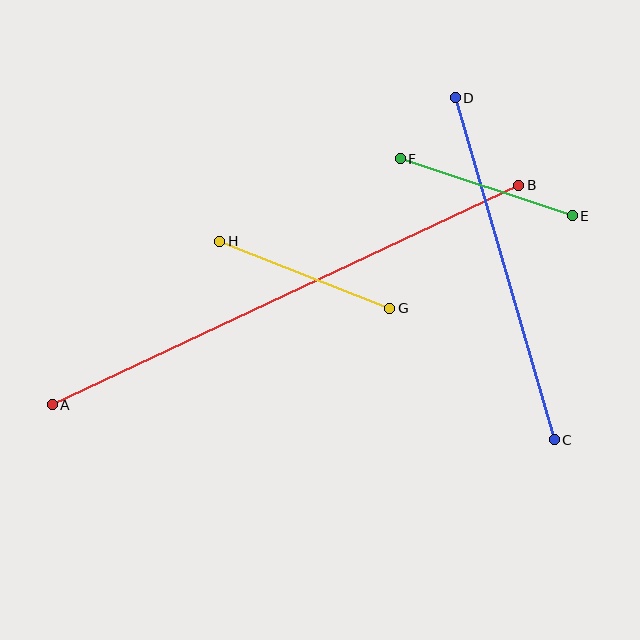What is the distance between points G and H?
The distance is approximately 183 pixels.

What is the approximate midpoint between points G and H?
The midpoint is at approximately (305, 275) pixels.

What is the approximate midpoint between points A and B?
The midpoint is at approximately (285, 295) pixels.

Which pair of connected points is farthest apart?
Points A and B are farthest apart.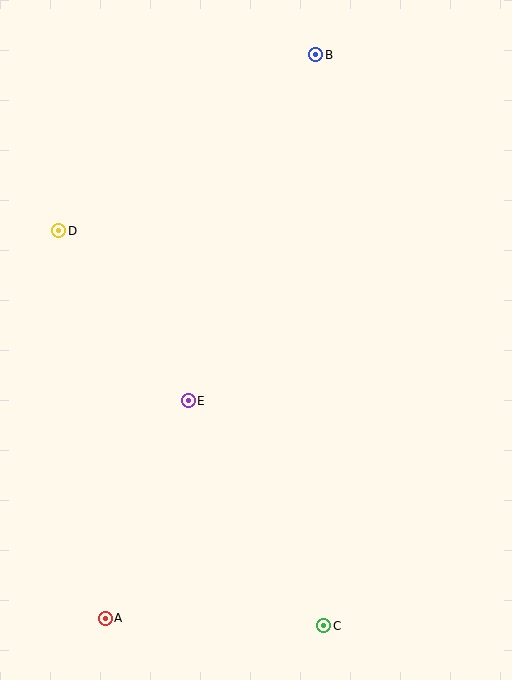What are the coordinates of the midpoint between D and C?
The midpoint between D and C is at (191, 428).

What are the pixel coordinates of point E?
Point E is at (188, 401).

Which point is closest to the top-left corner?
Point D is closest to the top-left corner.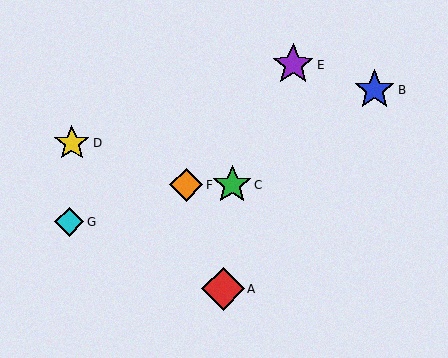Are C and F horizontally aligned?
Yes, both are at y≈185.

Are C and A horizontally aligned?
No, C is at y≈185 and A is at y≈289.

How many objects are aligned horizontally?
2 objects (C, F) are aligned horizontally.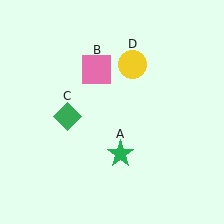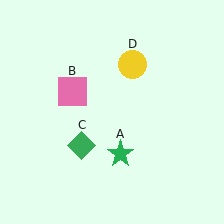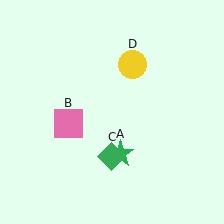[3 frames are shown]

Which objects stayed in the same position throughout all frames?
Green star (object A) and yellow circle (object D) remained stationary.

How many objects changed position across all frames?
2 objects changed position: pink square (object B), green diamond (object C).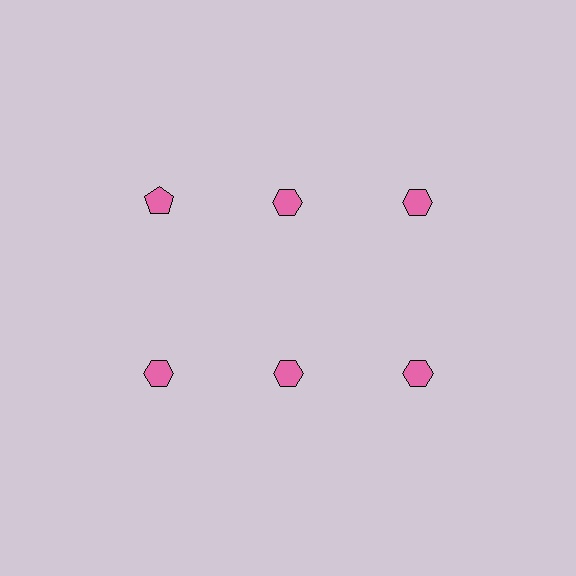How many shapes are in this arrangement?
There are 6 shapes arranged in a grid pattern.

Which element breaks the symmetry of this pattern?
The pink pentagon in the top row, leftmost column breaks the symmetry. All other shapes are pink hexagons.